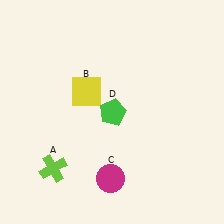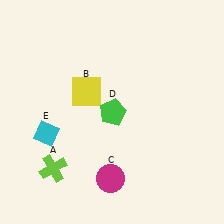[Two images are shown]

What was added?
A cyan diamond (E) was added in Image 2.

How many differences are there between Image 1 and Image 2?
There is 1 difference between the two images.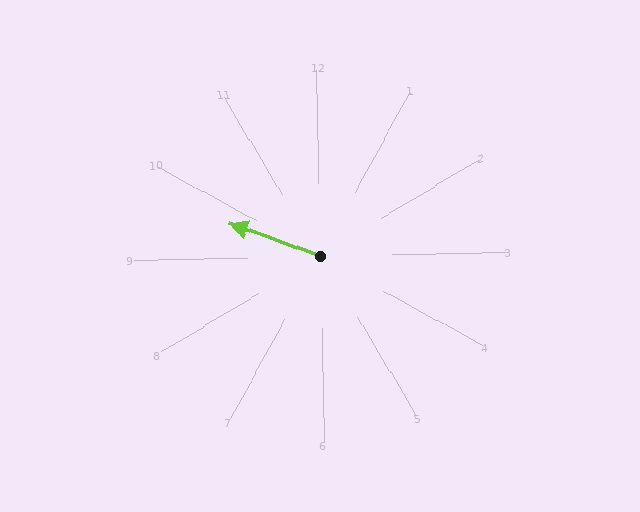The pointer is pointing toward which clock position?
Roughly 10 o'clock.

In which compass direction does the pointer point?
West.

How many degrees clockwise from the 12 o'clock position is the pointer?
Approximately 291 degrees.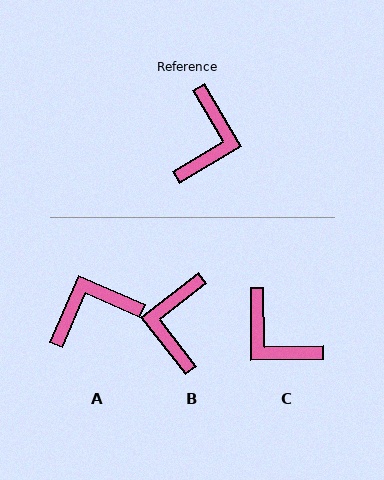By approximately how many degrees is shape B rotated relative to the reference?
Approximately 173 degrees clockwise.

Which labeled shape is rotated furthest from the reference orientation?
B, about 173 degrees away.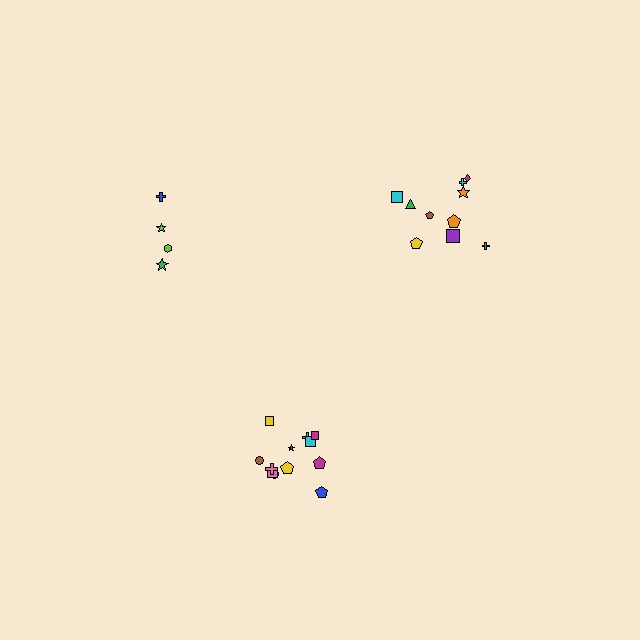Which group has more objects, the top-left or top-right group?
The top-right group.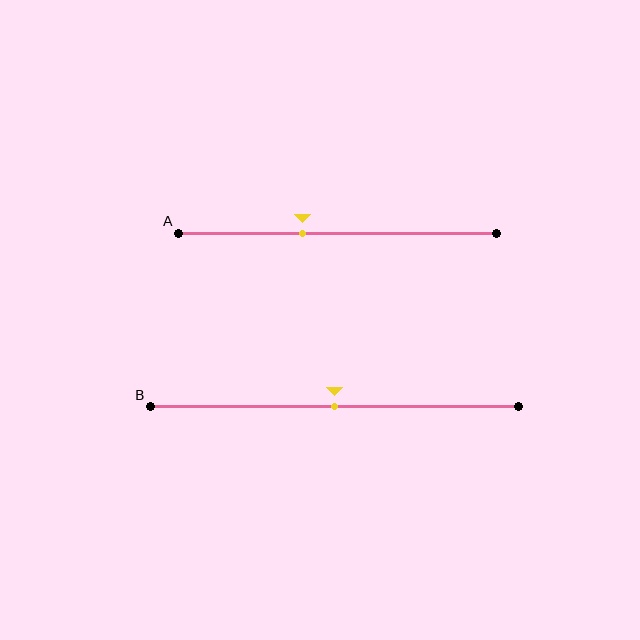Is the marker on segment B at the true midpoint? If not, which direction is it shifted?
Yes, the marker on segment B is at the true midpoint.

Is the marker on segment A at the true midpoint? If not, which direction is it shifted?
No, the marker on segment A is shifted to the left by about 11% of the segment length.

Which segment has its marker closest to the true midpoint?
Segment B has its marker closest to the true midpoint.